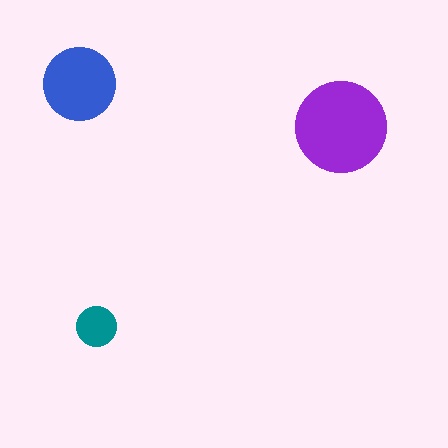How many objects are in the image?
There are 3 objects in the image.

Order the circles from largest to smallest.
the purple one, the blue one, the teal one.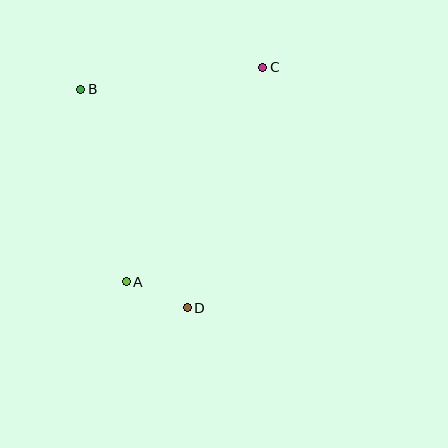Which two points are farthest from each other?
Points A and C are farthest from each other.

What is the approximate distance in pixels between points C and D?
The distance between C and D is approximately 252 pixels.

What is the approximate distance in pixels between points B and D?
The distance between B and D is approximately 243 pixels.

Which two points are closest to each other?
Points A and D are closest to each other.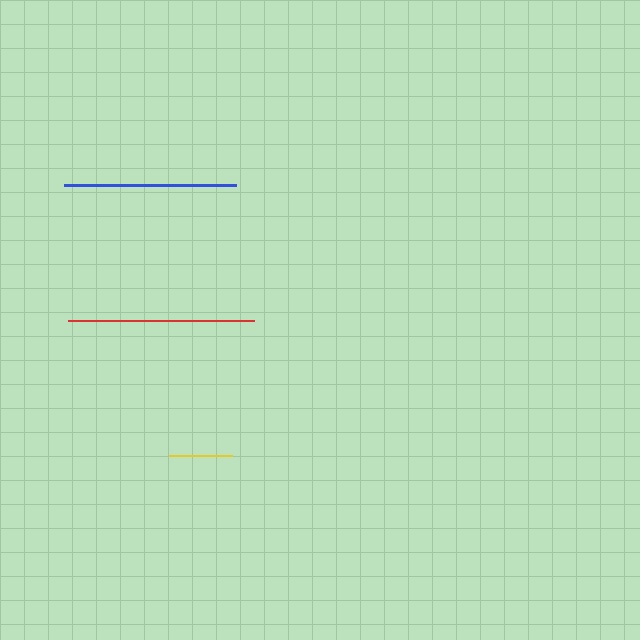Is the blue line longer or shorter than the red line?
The red line is longer than the blue line.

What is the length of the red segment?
The red segment is approximately 186 pixels long.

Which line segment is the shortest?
The yellow line is the shortest at approximately 63 pixels.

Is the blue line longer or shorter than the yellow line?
The blue line is longer than the yellow line.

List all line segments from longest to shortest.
From longest to shortest: red, blue, yellow.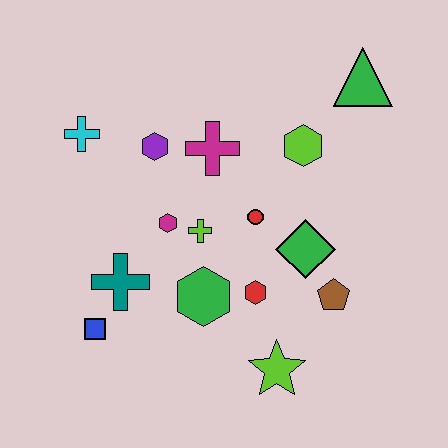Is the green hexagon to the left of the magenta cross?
Yes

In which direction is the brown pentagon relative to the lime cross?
The brown pentagon is to the right of the lime cross.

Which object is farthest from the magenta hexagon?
The green triangle is farthest from the magenta hexagon.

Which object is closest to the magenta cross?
The purple hexagon is closest to the magenta cross.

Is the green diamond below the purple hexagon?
Yes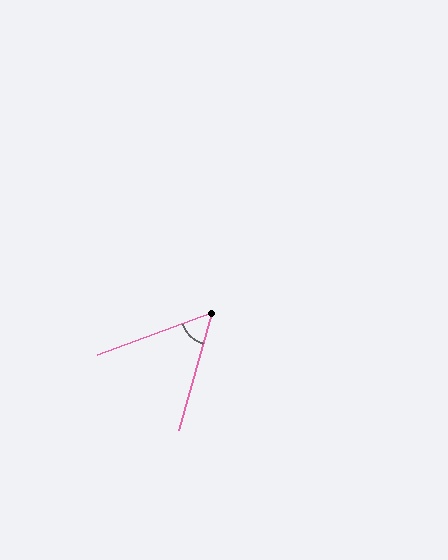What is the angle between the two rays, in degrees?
Approximately 54 degrees.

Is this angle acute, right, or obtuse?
It is acute.